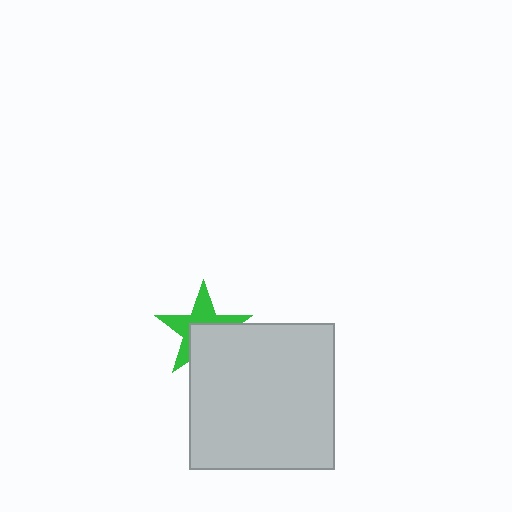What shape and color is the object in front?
The object in front is a light gray square.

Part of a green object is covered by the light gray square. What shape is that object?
It is a star.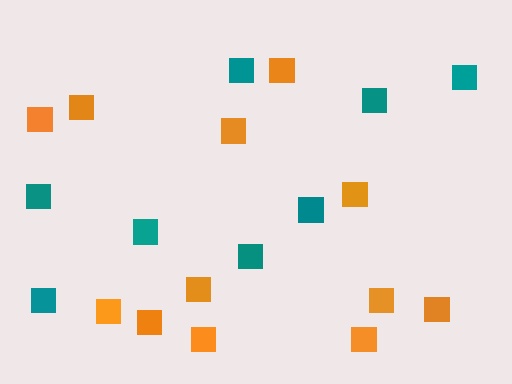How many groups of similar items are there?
There are 2 groups: one group of orange squares (12) and one group of teal squares (8).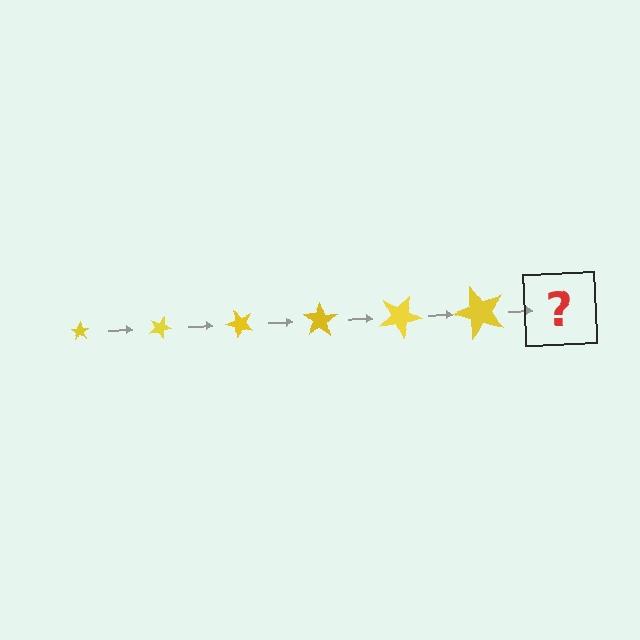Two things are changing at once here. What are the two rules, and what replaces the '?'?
The two rules are that the star grows larger each step and it rotates 25 degrees each step. The '?' should be a star, larger than the previous one and rotated 150 degrees from the start.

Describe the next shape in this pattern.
It should be a star, larger than the previous one and rotated 150 degrees from the start.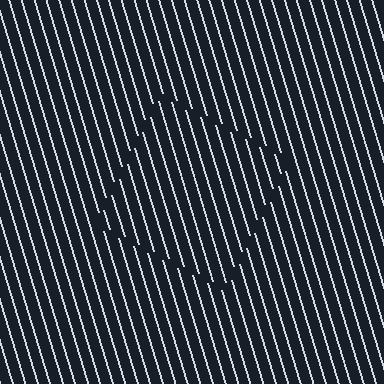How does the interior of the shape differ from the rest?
The interior of the shape contains the same grating, shifted by half a period — the contour is defined by the phase discontinuity where line-ends from the inner and outer gratings abut.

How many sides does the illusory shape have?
4 sides — the line-ends trace a square.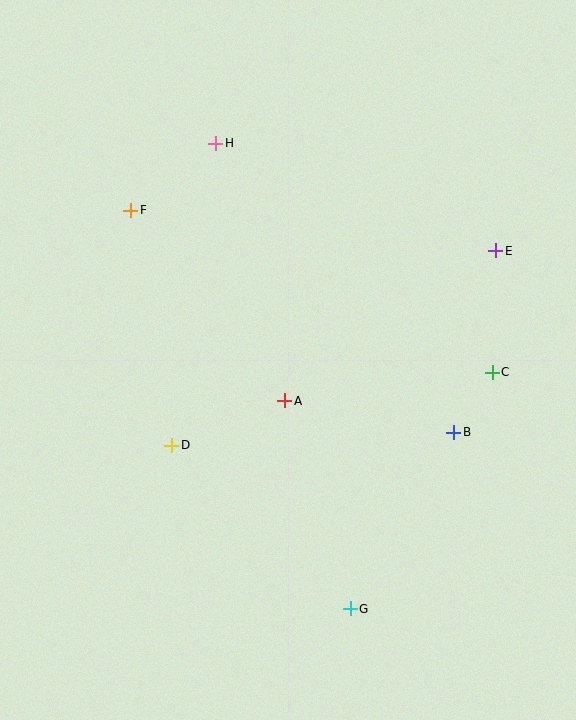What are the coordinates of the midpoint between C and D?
The midpoint between C and D is at (332, 409).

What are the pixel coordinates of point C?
Point C is at (492, 372).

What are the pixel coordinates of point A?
Point A is at (285, 401).